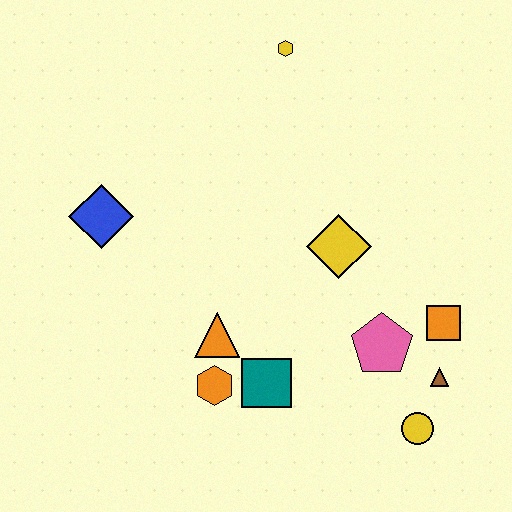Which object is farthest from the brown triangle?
The blue diamond is farthest from the brown triangle.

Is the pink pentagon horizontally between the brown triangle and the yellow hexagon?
Yes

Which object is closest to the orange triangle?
The orange hexagon is closest to the orange triangle.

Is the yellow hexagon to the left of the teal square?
No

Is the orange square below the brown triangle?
No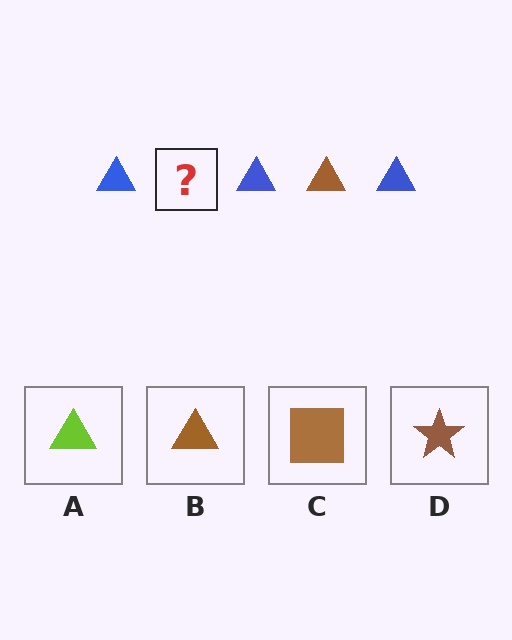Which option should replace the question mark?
Option B.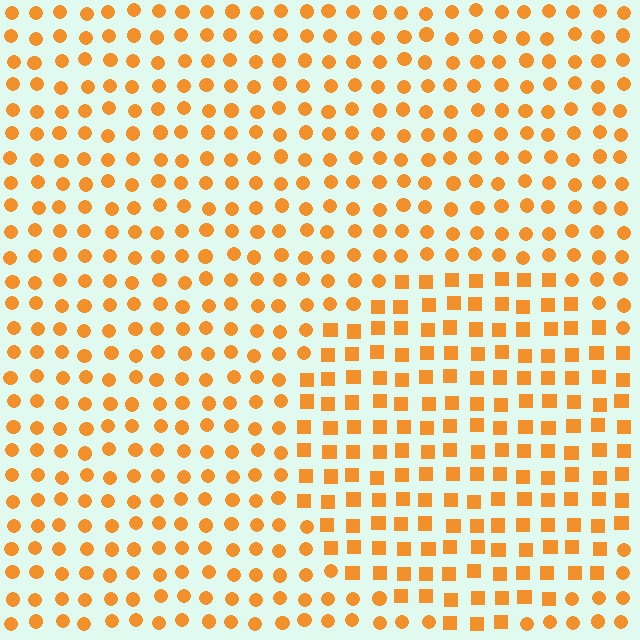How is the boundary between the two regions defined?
The boundary is defined by a change in element shape: squares inside vs. circles outside. All elements share the same color and spacing.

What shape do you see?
I see a circle.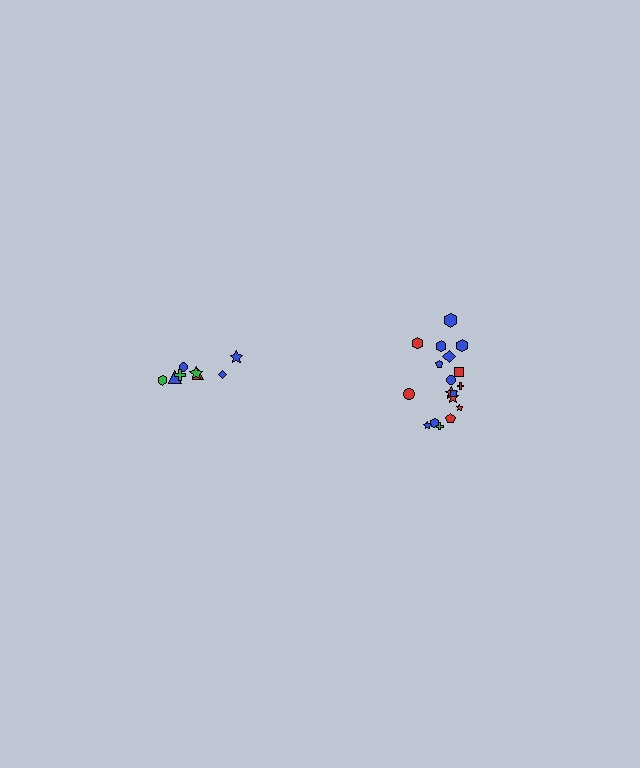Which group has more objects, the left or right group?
The right group.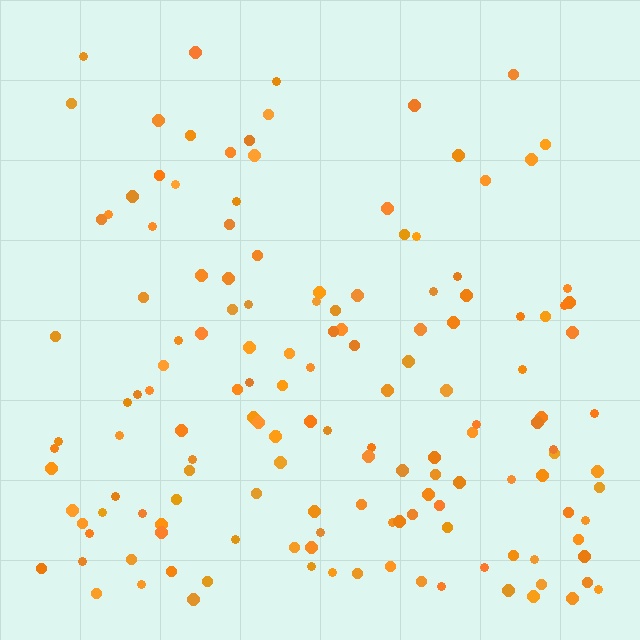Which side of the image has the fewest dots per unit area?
The top.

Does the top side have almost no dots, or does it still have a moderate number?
Still a moderate number, just noticeably fewer than the bottom.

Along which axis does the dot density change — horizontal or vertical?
Vertical.